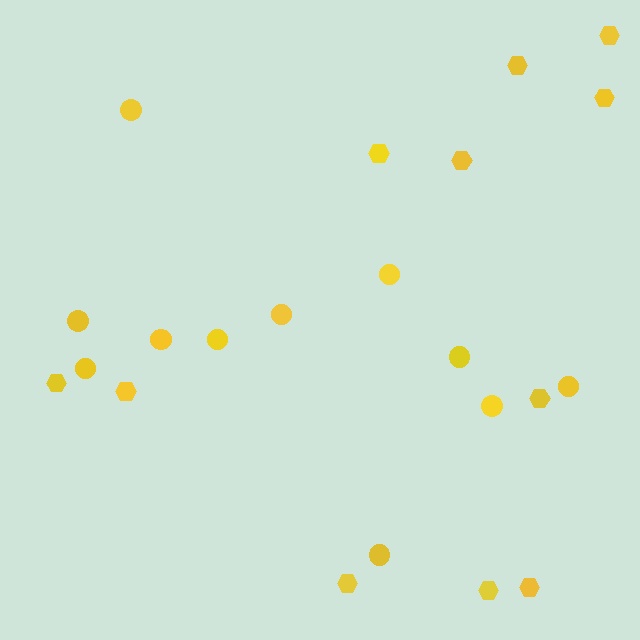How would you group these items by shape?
There are 2 groups: one group of circles (11) and one group of hexagons (11).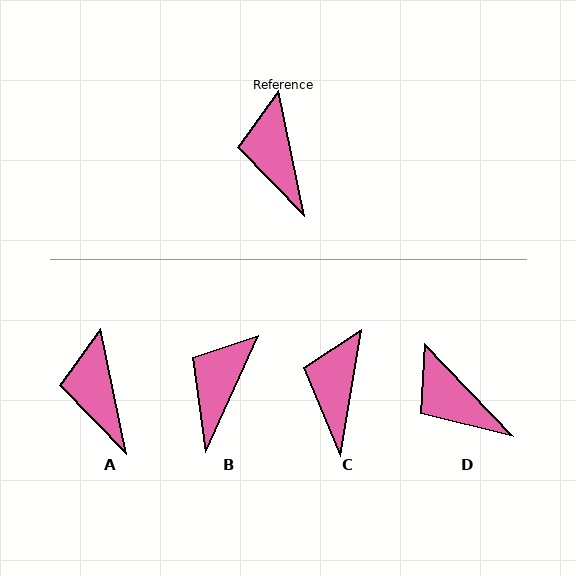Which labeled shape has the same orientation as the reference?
A.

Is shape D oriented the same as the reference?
No, it is off by about 32 degrees.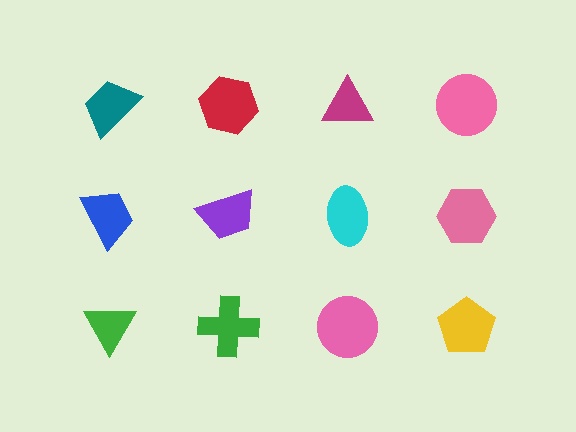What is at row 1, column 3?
A magenta triangle.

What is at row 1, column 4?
A pink circle.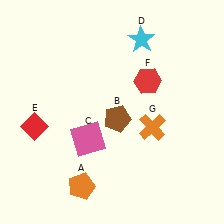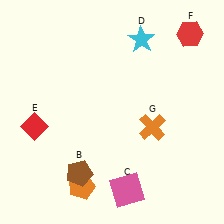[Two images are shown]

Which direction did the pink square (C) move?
The pink square (C) moved down.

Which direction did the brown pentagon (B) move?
The brown pentagon (B) moved down.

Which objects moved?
The objects that moved are: the brown pentagon (B), the pink square (C), the red hexagon (F).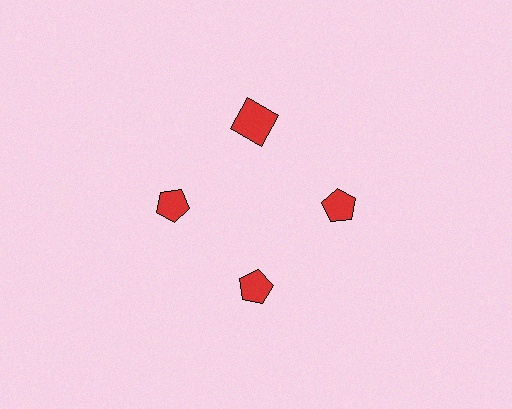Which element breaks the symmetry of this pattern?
The red square at roughly the 12 o'clock position breaks the symmetry. All other shapes are red pentagons.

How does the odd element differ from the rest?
It has a different shape: square instead of pentagon.